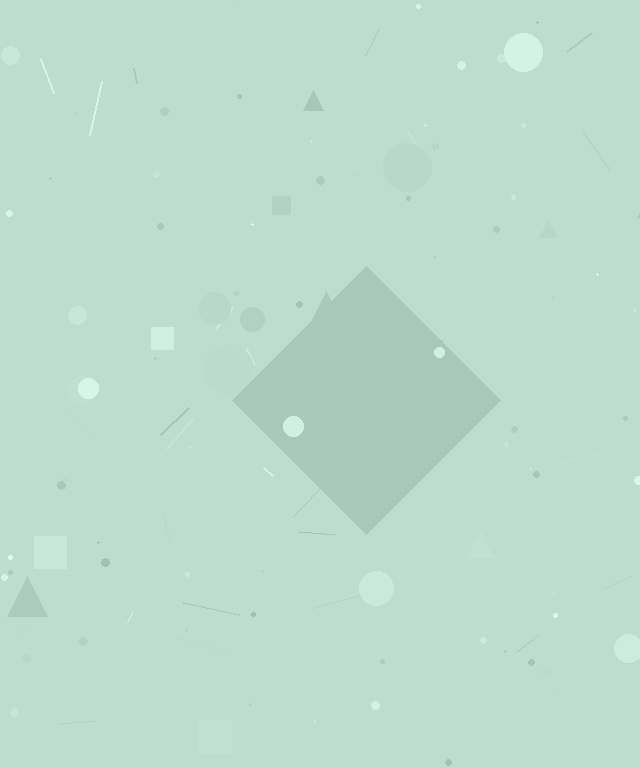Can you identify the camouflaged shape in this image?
The camouflaged shape is a diamond.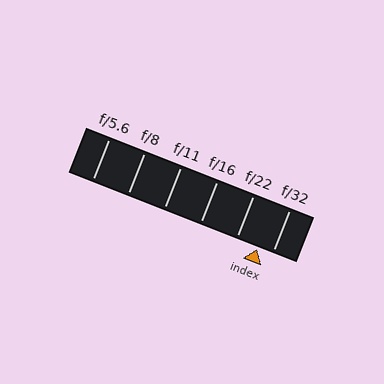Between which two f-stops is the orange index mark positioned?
The index mark is between f/22 and f/32.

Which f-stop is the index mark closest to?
The index mark is closest to f/32.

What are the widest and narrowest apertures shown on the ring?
The widest aperture shown is f/5.6 and the narrowest is f/32.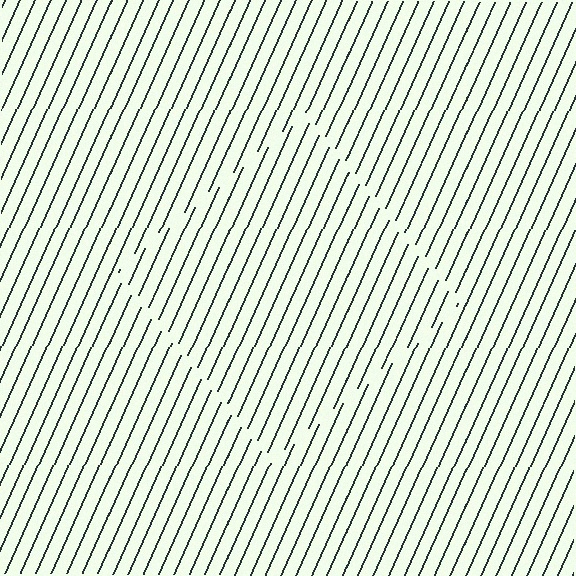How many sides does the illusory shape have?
4 sides — the line-ends trace a square.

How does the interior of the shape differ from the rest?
The interior of the shape contains the same grating, shifted by half a period — the contour is defined by the phase discontinuity where line-ends from the inner and outer gratings abut.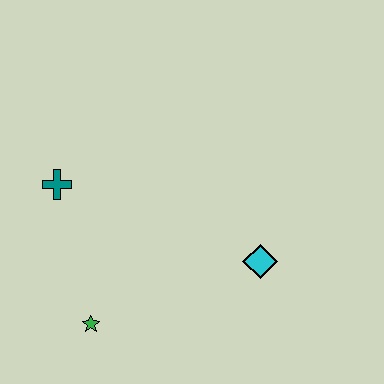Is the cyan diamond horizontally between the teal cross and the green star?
No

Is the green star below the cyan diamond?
Yes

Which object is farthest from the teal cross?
The cyan diamond is farthest from the teal cross.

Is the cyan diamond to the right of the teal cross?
Yes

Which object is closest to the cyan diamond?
The green star is closest to the cyan diamond.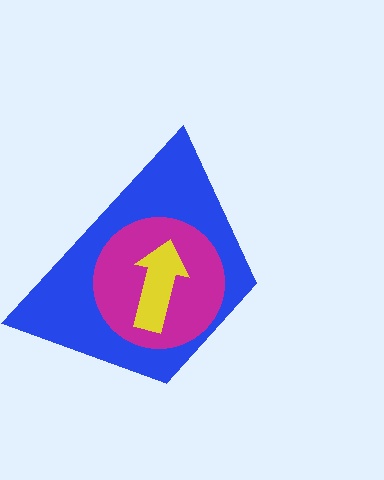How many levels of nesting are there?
3.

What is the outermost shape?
The blue trapezoid.